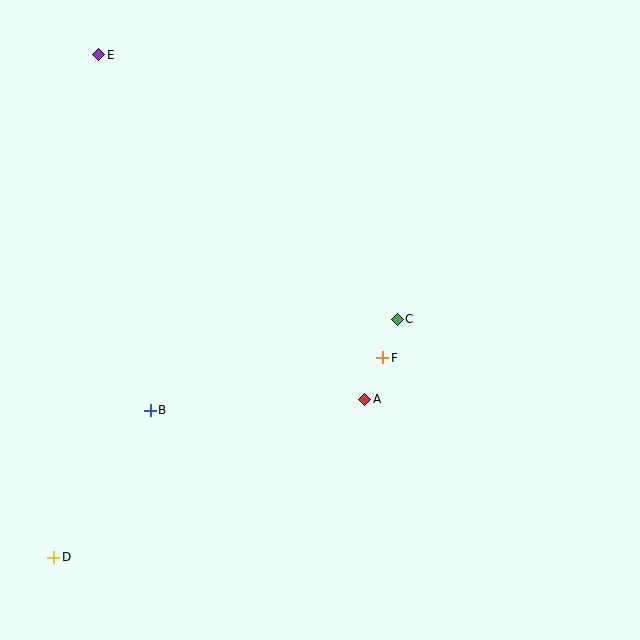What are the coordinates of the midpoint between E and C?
The midpoint between E and C is at (248, 187).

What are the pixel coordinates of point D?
Point D is at (53, 557).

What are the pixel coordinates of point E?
Point E is at (99, 55).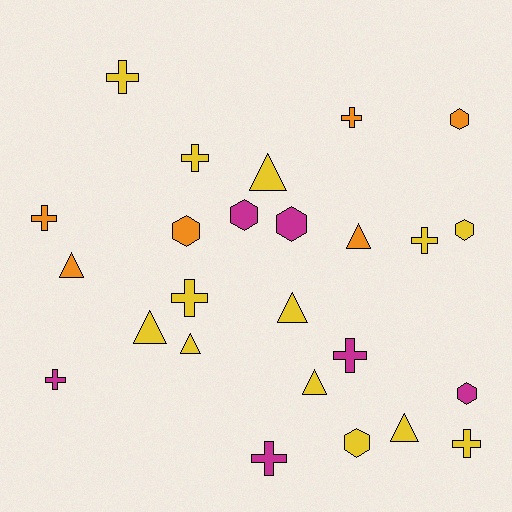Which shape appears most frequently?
Cross, with 10 objects.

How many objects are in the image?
There are 25 objects.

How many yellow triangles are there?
There are 6 yellow triangles.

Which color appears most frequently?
Yellow, with 13 objects.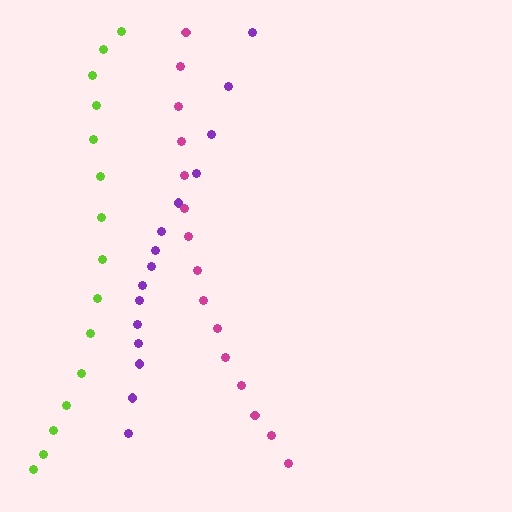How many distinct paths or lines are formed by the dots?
There are 3 distinct paths.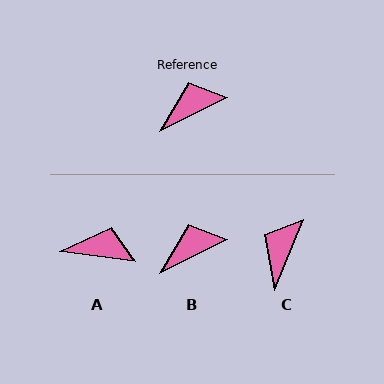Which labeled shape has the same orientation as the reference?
B.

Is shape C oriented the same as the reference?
No, it is off by about 40 degrees.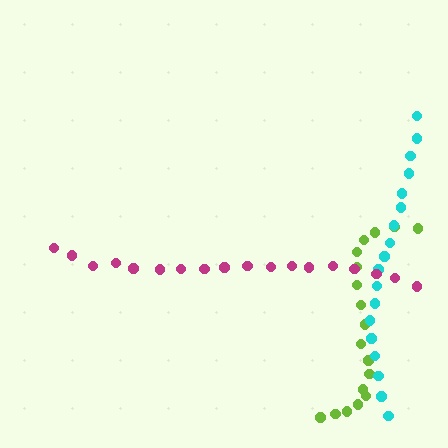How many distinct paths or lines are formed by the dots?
There are 3 distinct paths.